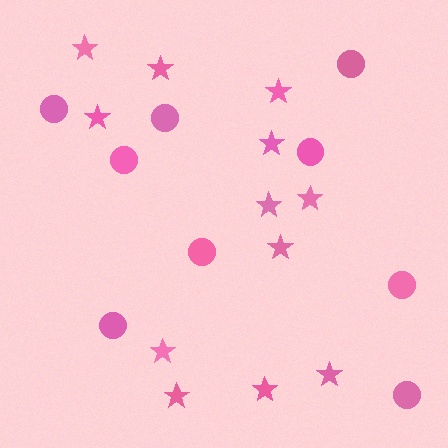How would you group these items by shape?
There are 2 groups: one group of circles (9) and one group of stars (12).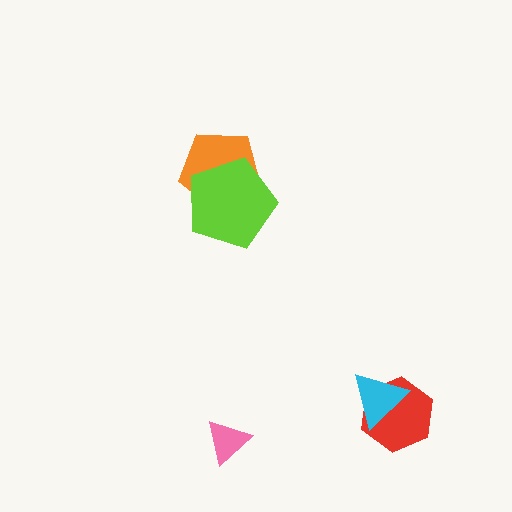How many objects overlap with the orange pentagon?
1 object overlaps with the orange pentagon.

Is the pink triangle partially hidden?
No, no other shape covers it.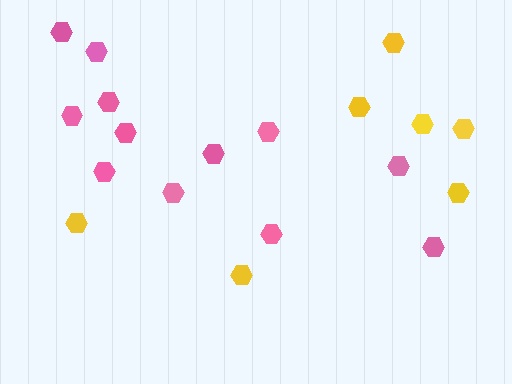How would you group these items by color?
There are 2 groups: one group of pink hexagons (12) and one group of yellow hexagons (7).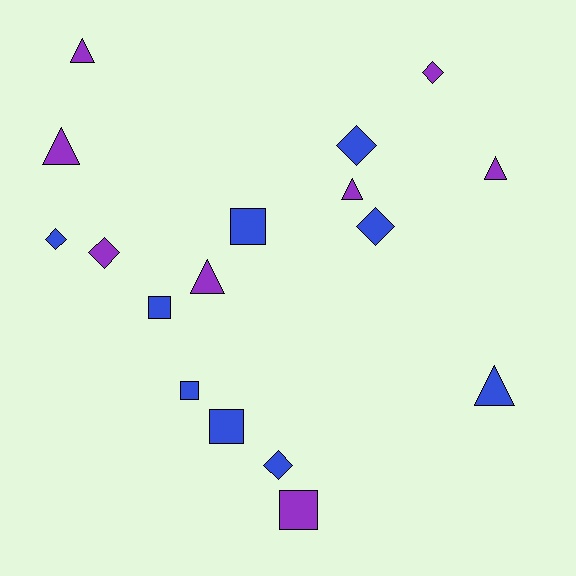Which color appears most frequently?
Blue, with 9 objects.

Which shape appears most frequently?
Triangle, with 6 objects.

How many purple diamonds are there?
There are 2 purple diamonds.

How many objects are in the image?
There are 17 objects.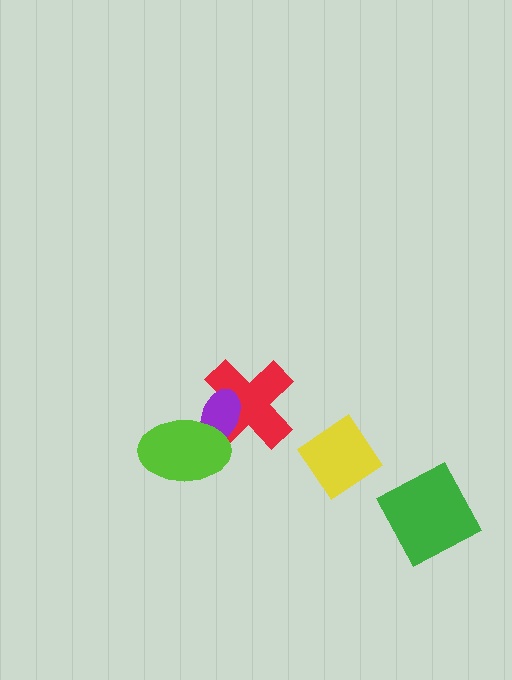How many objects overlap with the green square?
0 objects overlap with the green square.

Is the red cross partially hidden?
Yes, it is partially covered by another shape.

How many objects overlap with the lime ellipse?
2 objects overlap with the lime ellipse.